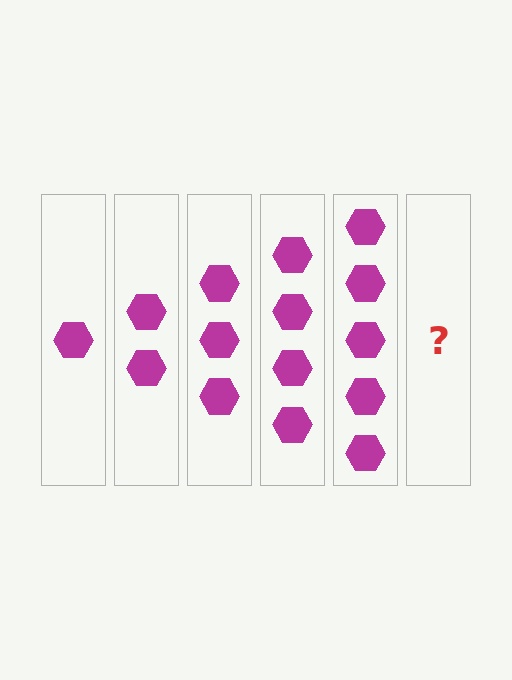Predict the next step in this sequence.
The next step is 6 hexagons.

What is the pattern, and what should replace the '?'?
The pattern is that each step adds one more hexagon. The '?' should be 6 hexagons.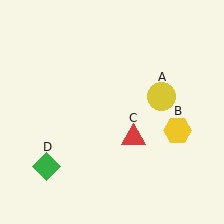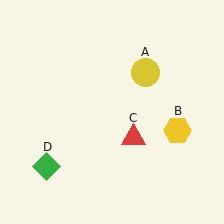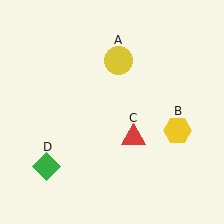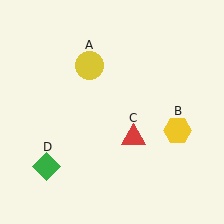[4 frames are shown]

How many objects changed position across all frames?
1 object changed position: yellow circle (object A).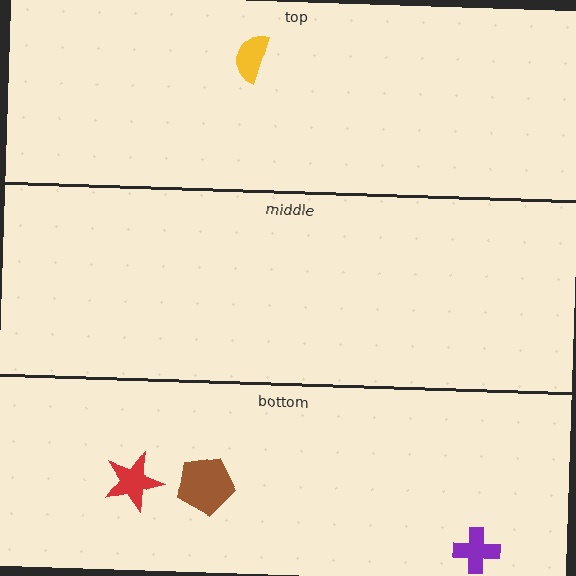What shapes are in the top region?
The yellow semicircle.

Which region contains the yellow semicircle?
The top region.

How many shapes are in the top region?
1.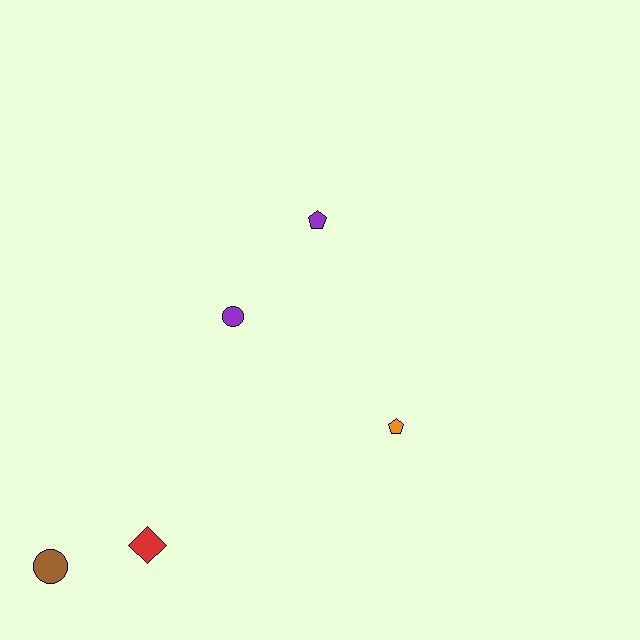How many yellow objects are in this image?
There are no yellow objects.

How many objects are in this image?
There are 5 objects.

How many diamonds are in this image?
There is 1 diamond.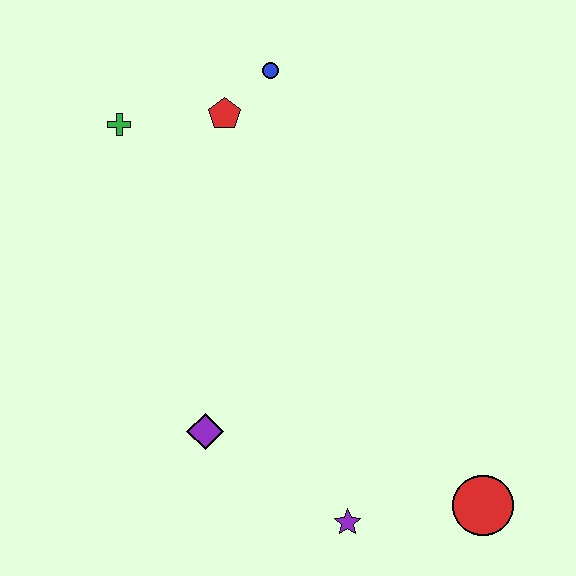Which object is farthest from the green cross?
The red circle is farthest from the green cross.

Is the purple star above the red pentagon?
No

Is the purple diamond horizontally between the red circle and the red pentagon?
No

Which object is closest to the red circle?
The purple star is closest to the red circle.